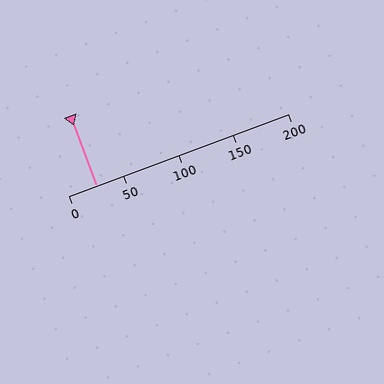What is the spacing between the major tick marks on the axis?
The major ticks are spaced 50 apart.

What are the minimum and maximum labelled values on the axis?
The axis runs from 0 to 200.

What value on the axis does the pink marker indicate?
The marker indicates approximately 25.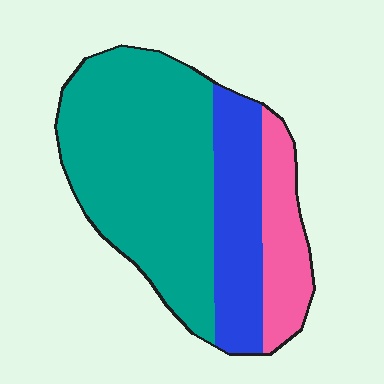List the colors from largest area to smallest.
From largest to smallest: teal, blue, pink.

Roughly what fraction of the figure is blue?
Blue covers around 25% of the figure.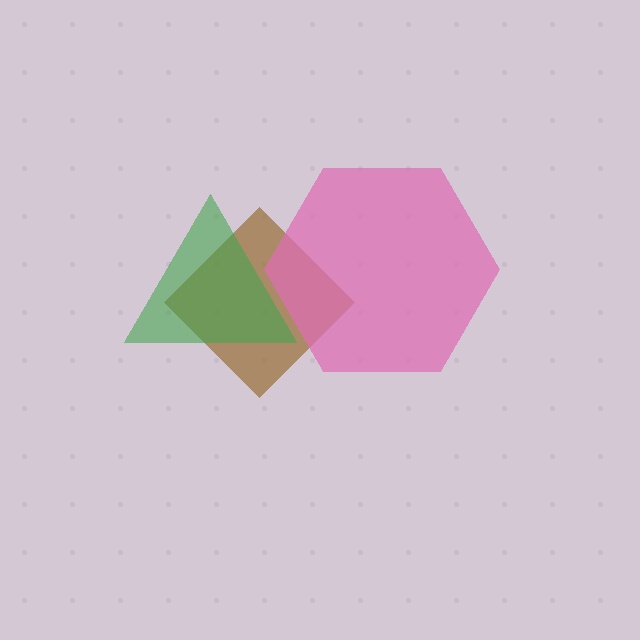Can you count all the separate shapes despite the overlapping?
Yes, there are 3 separate shapes.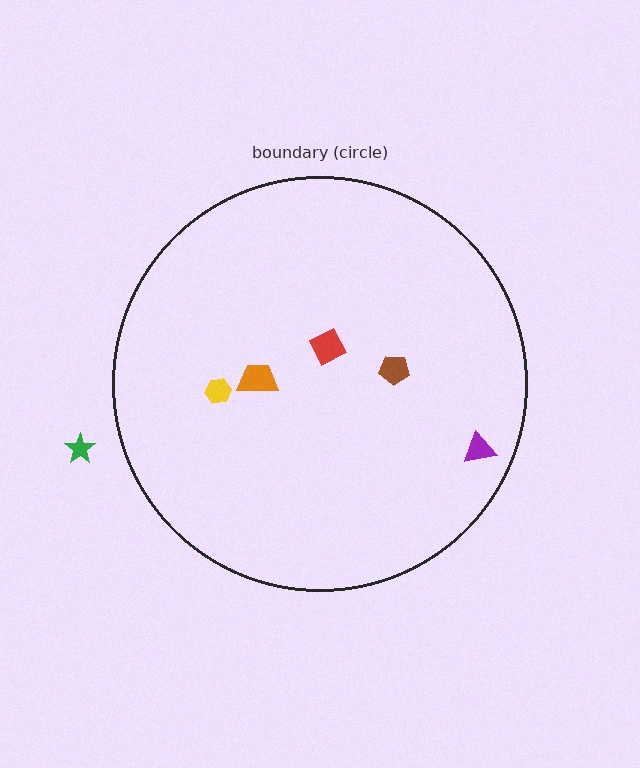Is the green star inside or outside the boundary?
Outside.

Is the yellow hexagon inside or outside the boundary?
Inside.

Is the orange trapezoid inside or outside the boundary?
Inside.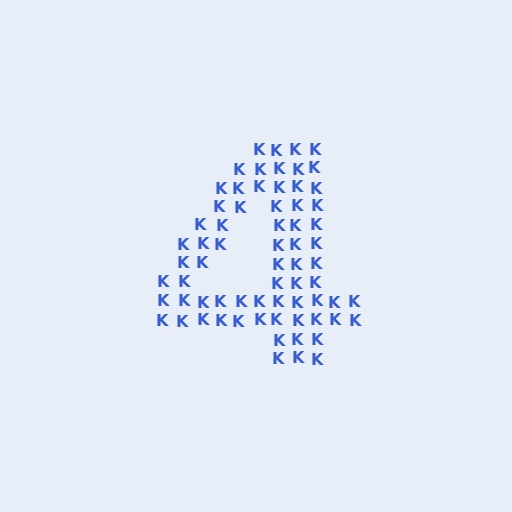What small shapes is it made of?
It is made of small letter K's.